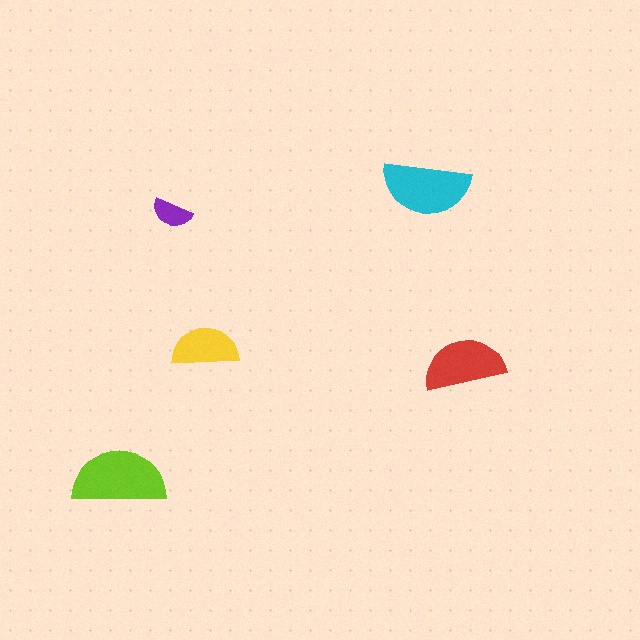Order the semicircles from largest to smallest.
the lime one, the cyan one, the red one, the yellow one, the purple one.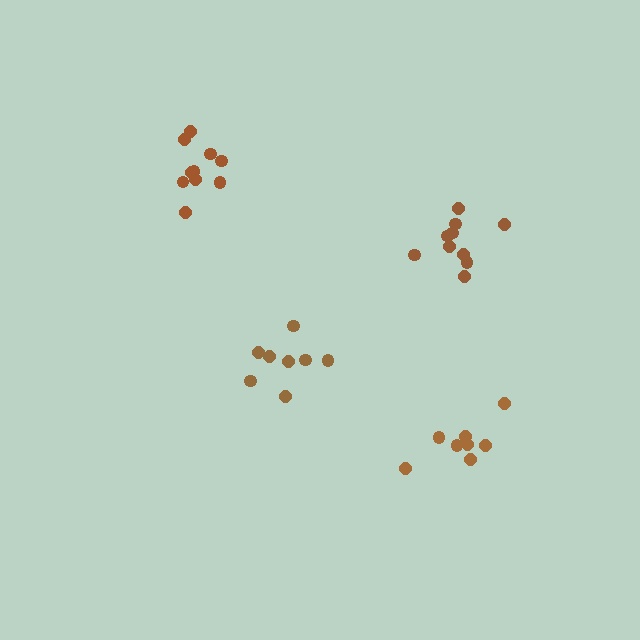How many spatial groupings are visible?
There are 4 spatial groupings.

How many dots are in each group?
Group 1: 10 dots, Group 2: 10 dots, Group 3: 8 dots, Group 4: 8 dots (36 total).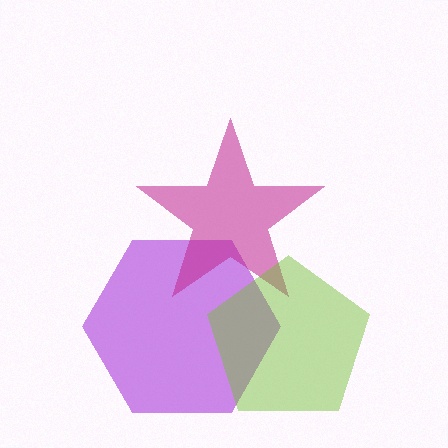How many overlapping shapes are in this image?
There are 3 overlapping shapes in the image.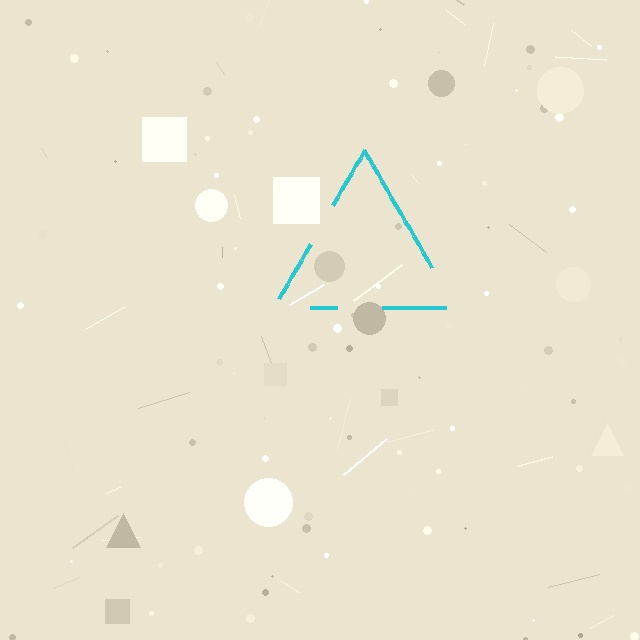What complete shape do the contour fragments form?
The contour fragments form a triangle.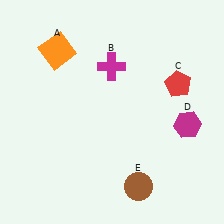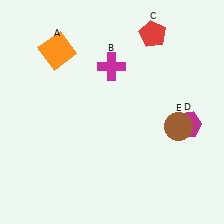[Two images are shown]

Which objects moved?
The objects that moved are: the red pentagon (C), the brown circle (E).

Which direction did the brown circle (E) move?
The brown circle (E) moved up.